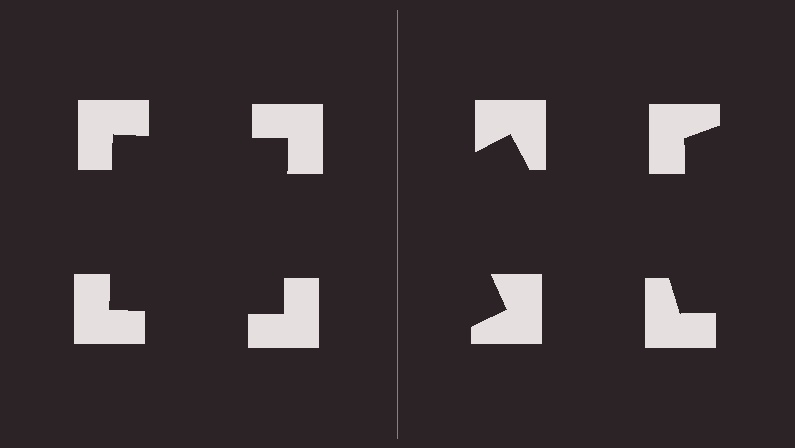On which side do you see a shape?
An illusory square appears on the left side. On the right side the wedge cuts are rotated, so no coherent shape forms.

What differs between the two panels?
The notched squares are positioned identically on both sides; only the wedge orientations differ. On the left they align to a square; on the right they are misaligned.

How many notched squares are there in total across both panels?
8 — 4 on each side.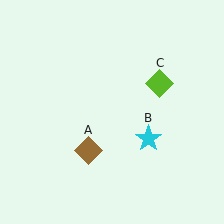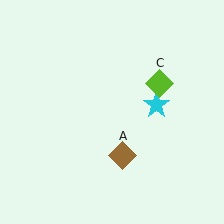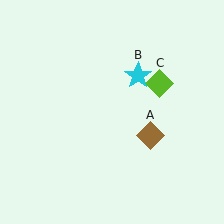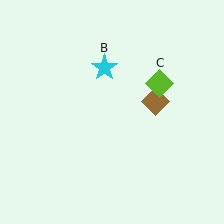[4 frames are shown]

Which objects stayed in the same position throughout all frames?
Lime diamond (object C) remained stationary.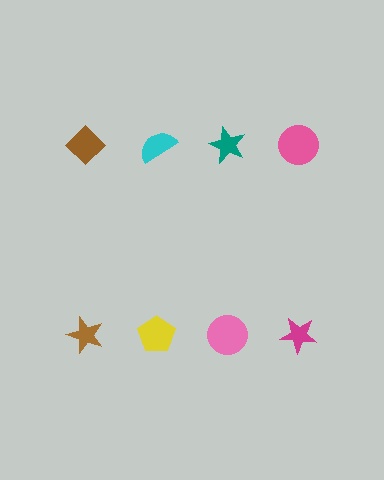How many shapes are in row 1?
4 shapes.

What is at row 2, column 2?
A yellow pentagon.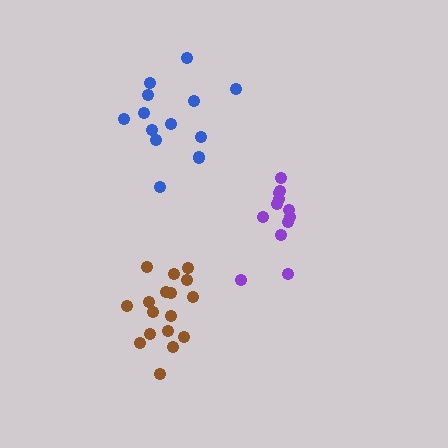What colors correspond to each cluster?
The clusters are colored: brown, purple, blue.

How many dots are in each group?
Group 1: 17 dots, Group 2: 12 dots, Group 3: 13 dots (42 total).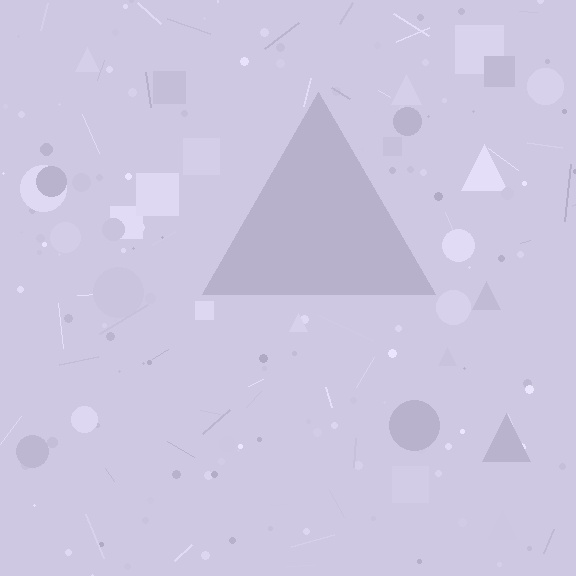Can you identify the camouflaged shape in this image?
The camouflaged shape is a triangle.